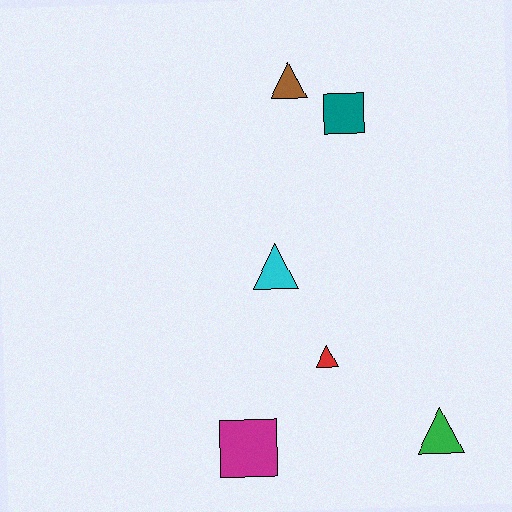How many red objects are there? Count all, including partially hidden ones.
There is 1 red object.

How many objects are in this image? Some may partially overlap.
There are 6 objects.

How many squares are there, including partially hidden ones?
There are 2 squares.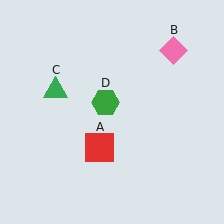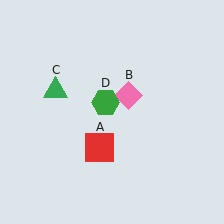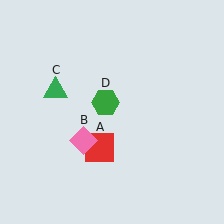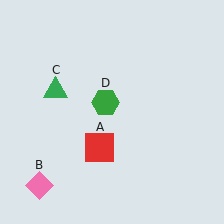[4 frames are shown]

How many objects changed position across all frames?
1 object changed position: pink diamond (object B).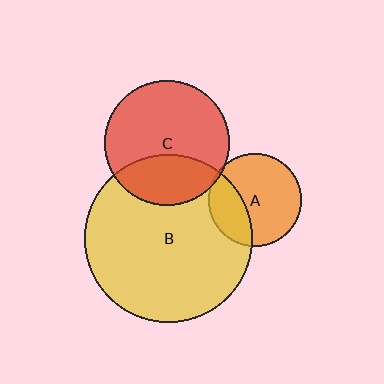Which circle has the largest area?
Circle B (yellow).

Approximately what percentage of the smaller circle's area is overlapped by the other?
Approximately 5%.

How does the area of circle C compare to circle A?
Approximately 1.8 times.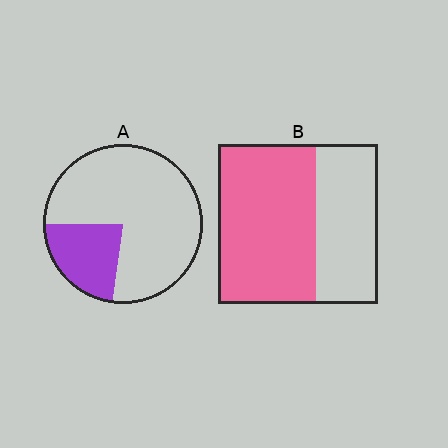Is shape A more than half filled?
No.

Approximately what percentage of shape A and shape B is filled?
A is approximately 25% and B is approximately 60%.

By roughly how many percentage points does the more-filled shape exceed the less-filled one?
By roughly 40 percentage points (B over A).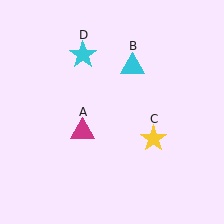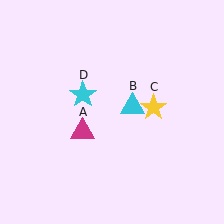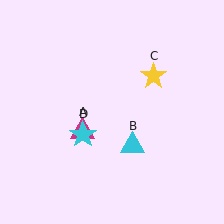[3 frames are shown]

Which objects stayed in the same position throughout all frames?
Magenta triangle (object A) remained stationary.